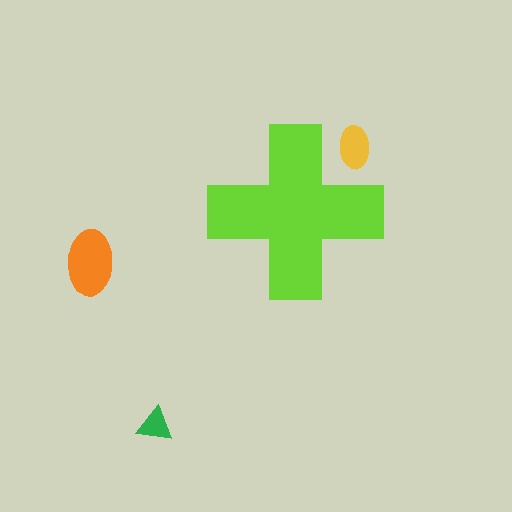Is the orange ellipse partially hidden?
No, the orange ellipse is fully visible.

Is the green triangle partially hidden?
No, the green triangle is fully visible.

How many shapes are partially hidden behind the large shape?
1 shape is partially hidden.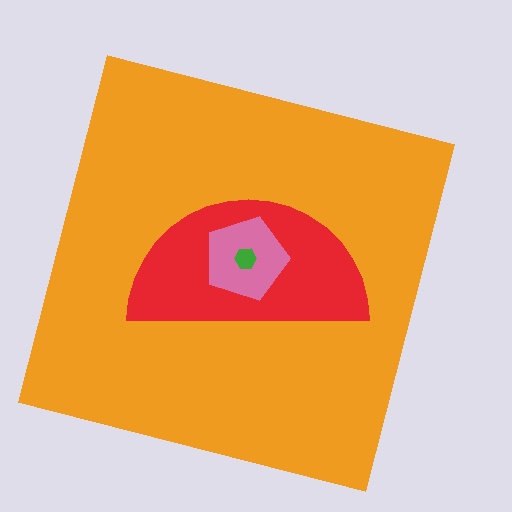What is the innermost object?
The green hexagon.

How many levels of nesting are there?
4.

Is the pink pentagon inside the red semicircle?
Yes.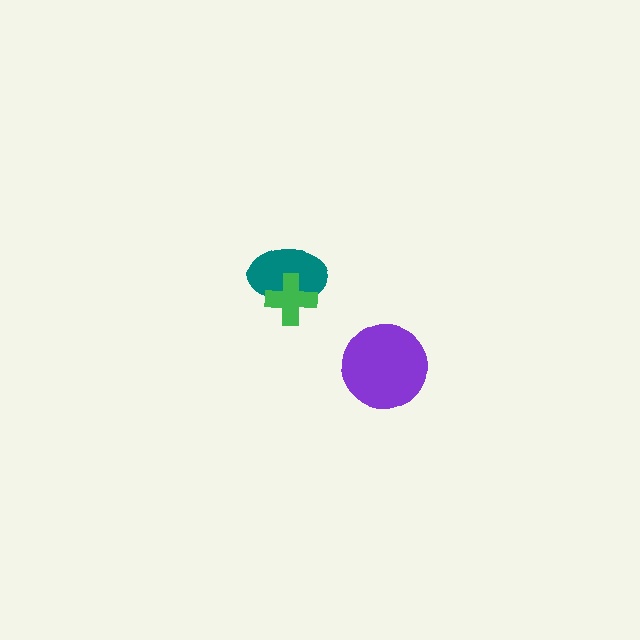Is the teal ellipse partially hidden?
Yes, it is partially covered by another shape.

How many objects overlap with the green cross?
1 object overlaps with the green cross.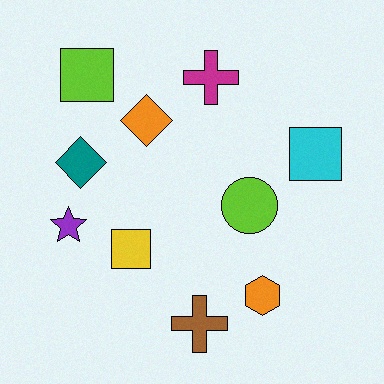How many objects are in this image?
There are 10 objects.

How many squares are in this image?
There are 3 squares.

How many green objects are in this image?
There are no green objects.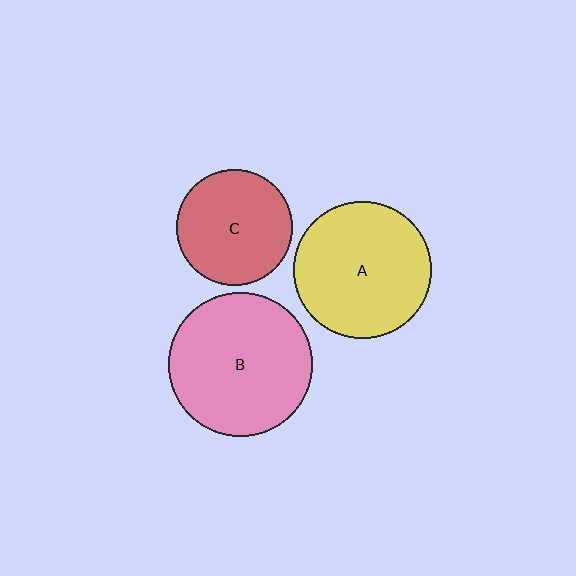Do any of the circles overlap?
No, none of the circles overlap.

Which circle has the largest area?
Circle B (pink).